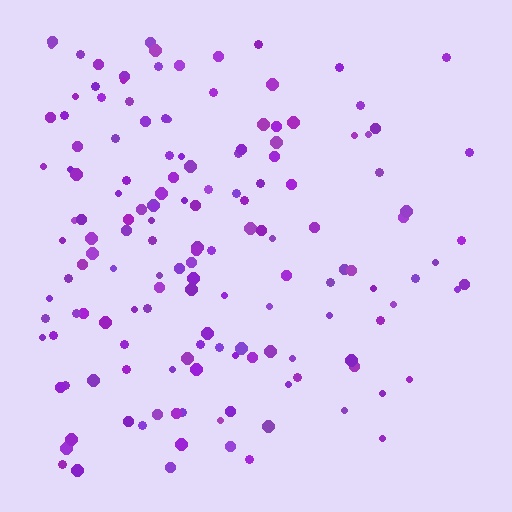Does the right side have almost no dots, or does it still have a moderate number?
Still a moderate number, just noticeably fewer than the left.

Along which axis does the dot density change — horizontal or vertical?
Horizontal.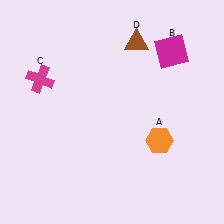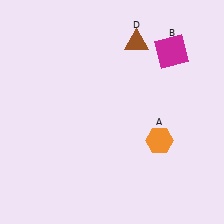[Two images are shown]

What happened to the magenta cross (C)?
The magenta cross (C) was removed in Image 2. It was in the top-left area of Image 1.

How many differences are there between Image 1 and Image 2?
There is 1 difference between the two images.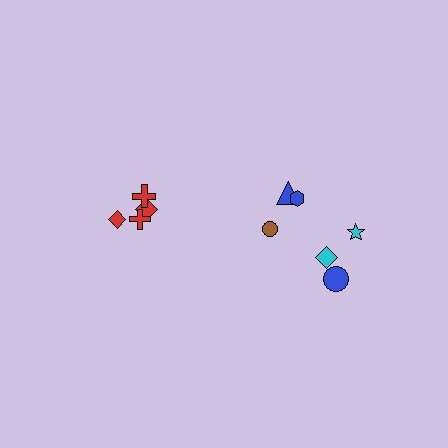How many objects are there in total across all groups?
There are 10 objects.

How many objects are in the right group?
There are 6 objects.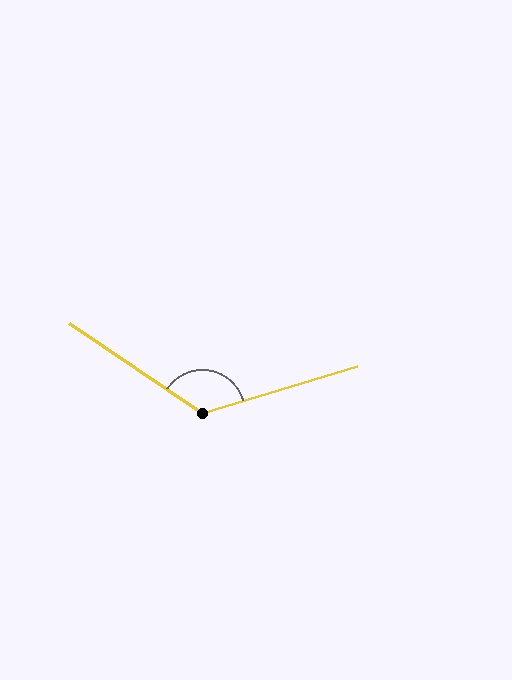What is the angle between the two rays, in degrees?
Approximately 129 degrees.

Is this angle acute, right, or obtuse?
It is obtuse.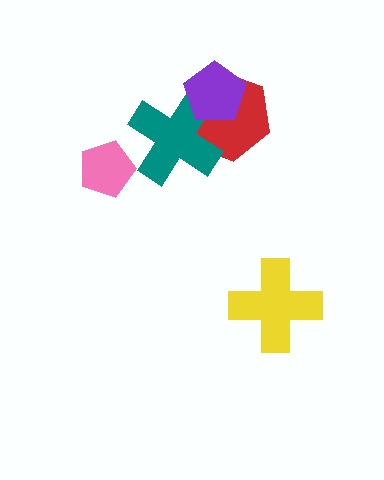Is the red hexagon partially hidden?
Yes, it is partially covered by another shape.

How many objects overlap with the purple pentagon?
2 objects overlap with the purple pentagon.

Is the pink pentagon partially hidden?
No, no other shape covers it.